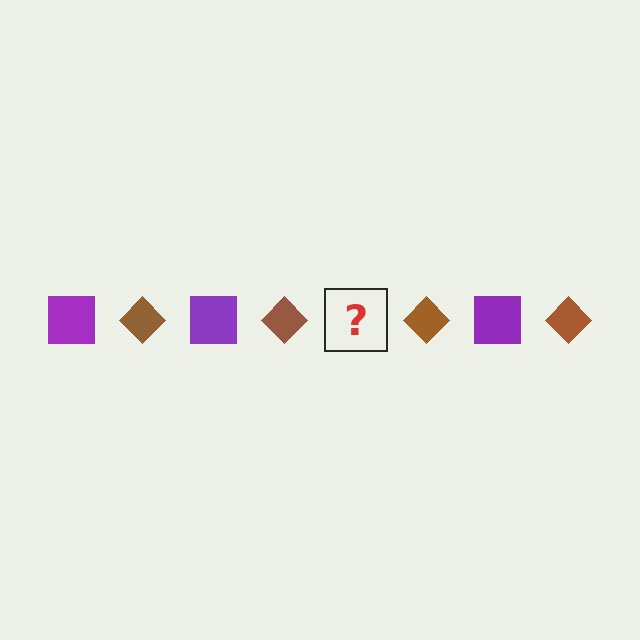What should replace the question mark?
The question mark should be replaced with a purple square.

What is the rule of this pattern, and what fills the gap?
The rule is that the pattern alternates between purple square and brown diamond. The gap should be filled with a purple square.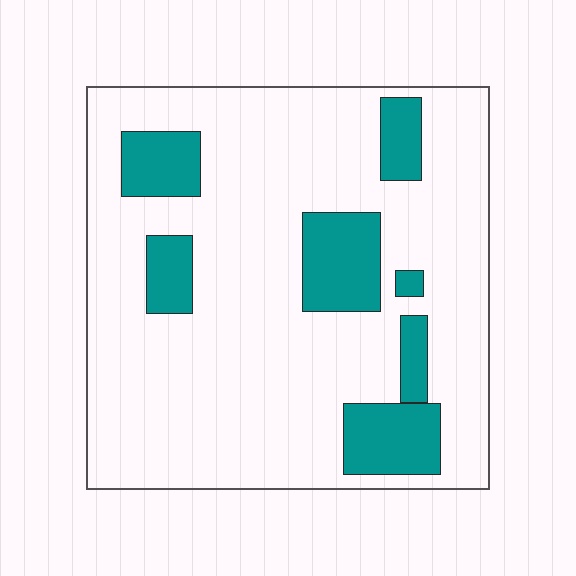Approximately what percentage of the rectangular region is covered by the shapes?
Approximately 20%.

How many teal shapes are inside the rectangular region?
7.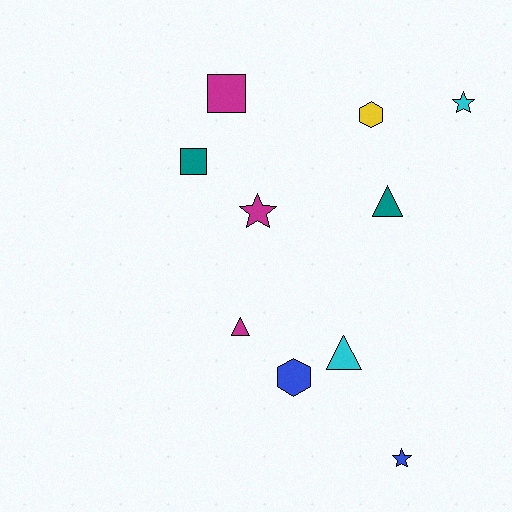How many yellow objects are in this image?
There is 1 yellow object.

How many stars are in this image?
There are 3 stars.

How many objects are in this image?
There are 10 objects.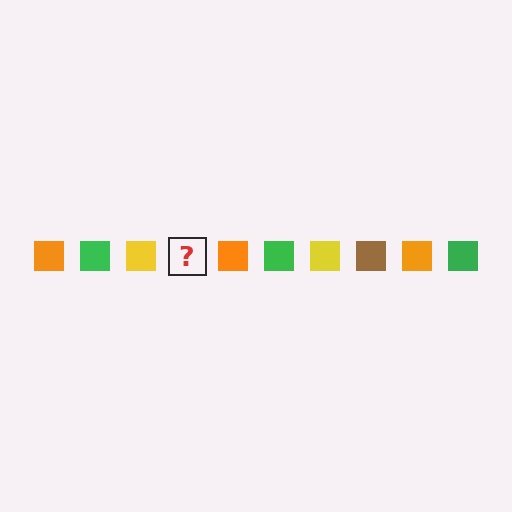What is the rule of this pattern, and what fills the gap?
The rule is that the pattern cycles through orange, green, yellow, brown squares. The gap should be filled with a brown square.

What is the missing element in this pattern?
The missing element is a brown square.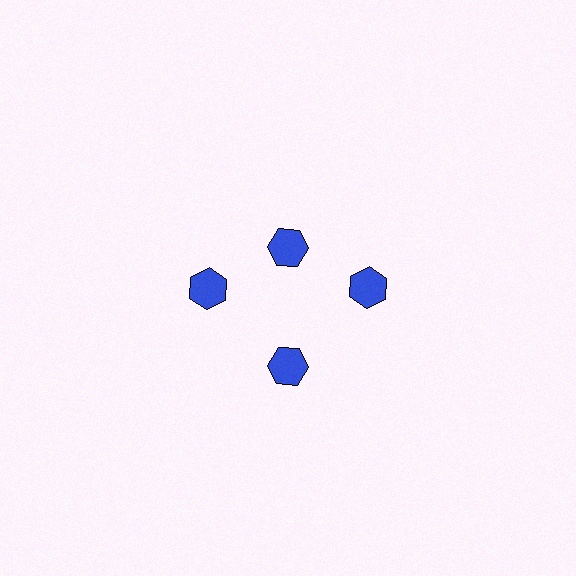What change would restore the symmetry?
The symmetry would be restored by moving it outward, back onto the ring so that all 4 hexagons sit at equal angles and equal distance from the center.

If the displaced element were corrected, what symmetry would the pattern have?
It would have 4-fold rotational symmetry — the pattern would map onto itself every 90 degrees.